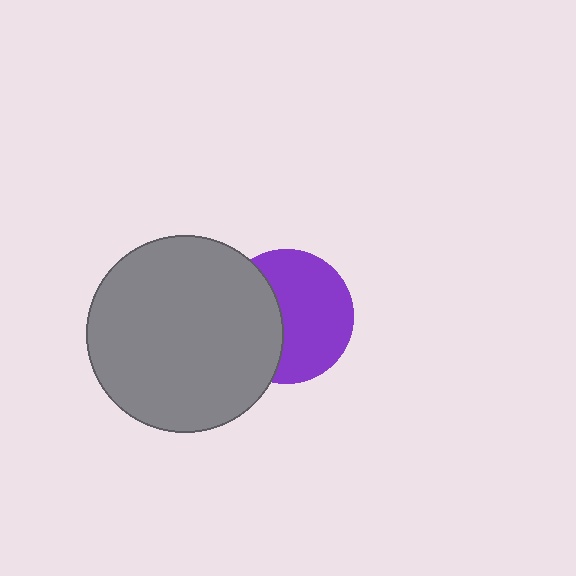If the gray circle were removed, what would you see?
You would see the complete purple circle.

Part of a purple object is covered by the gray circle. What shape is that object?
It is a circle.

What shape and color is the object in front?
The object in front is a gray circle.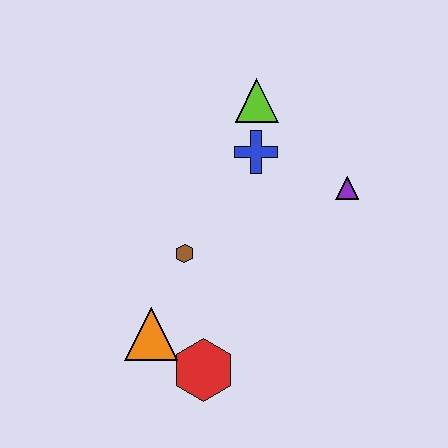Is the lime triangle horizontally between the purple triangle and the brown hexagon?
Yes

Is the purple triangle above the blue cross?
No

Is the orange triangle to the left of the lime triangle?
Yes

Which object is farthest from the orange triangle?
The lime triangle is farthest from the orange triangle.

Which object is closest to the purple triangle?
The blue cross is closest to the purple triangle.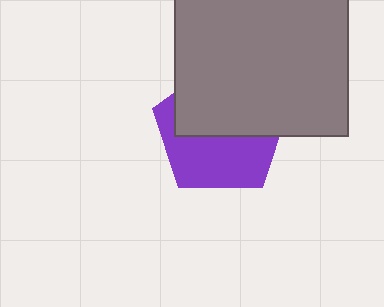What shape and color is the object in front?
The object in front is a gray square.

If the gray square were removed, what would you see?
You would see the complete purple pentagon.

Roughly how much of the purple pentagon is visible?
About half of it is visible (roughly 47%).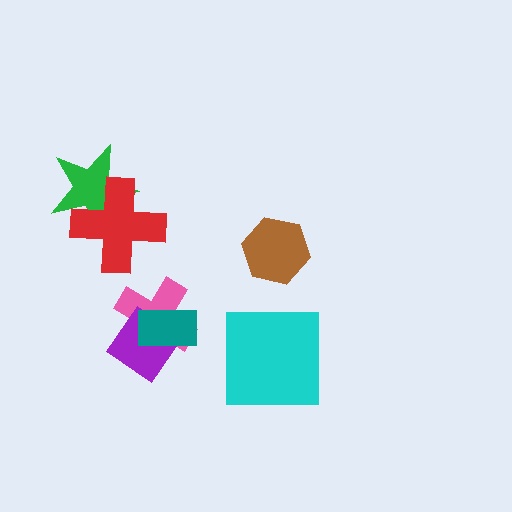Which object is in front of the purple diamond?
The teal rectangle is in front of the purple diamond.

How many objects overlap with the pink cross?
2 objects overlap with the pink cross.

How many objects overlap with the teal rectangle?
2 objects overlap with the teal rectangle.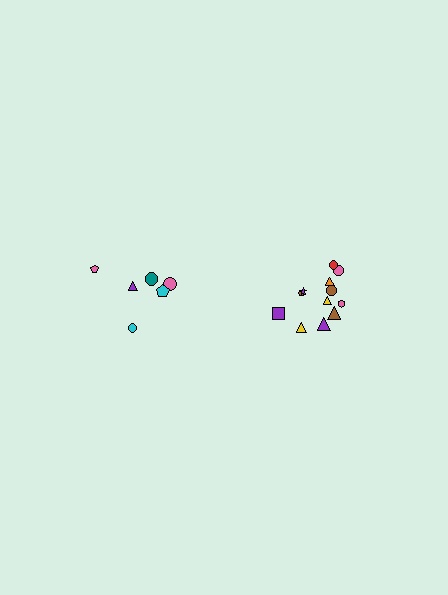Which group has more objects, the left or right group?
The right group.